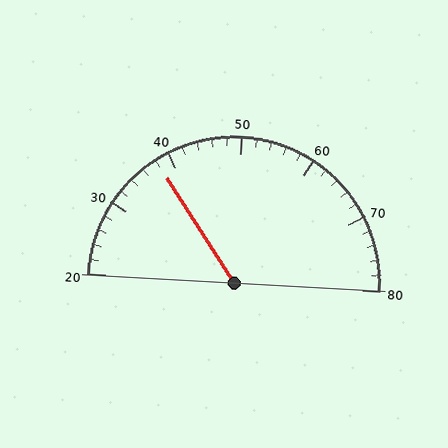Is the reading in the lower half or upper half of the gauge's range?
The reading is in the lower half of the range (20 to 80).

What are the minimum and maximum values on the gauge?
The gauge ranges from 20 to 80.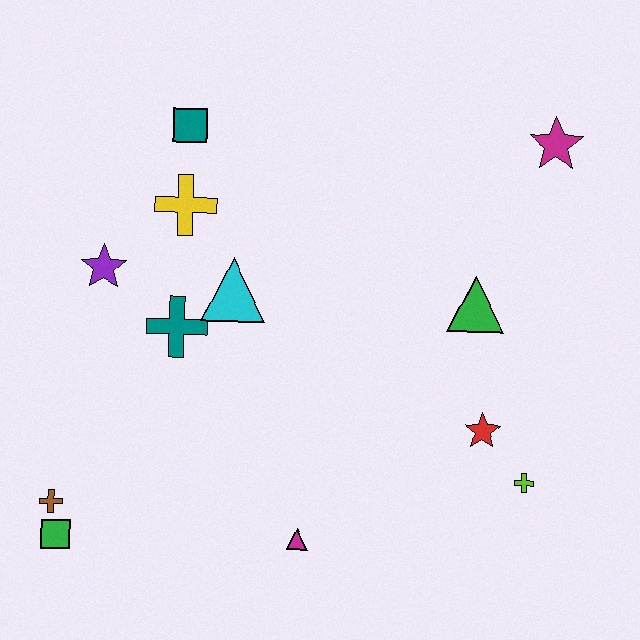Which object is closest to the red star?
The lime cross is closest to the red star.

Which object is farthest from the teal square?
The lime cross is farthest from the teal square.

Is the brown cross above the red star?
No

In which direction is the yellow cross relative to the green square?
The yellow cross is above the green square.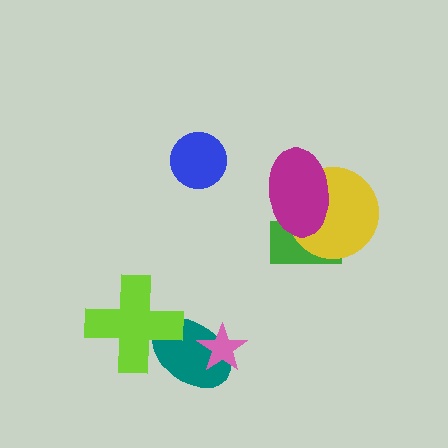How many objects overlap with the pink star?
1 object overlaps with the pink star.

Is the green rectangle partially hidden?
Yes, it is partially covered by another shape.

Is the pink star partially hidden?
No, no other shape covers it.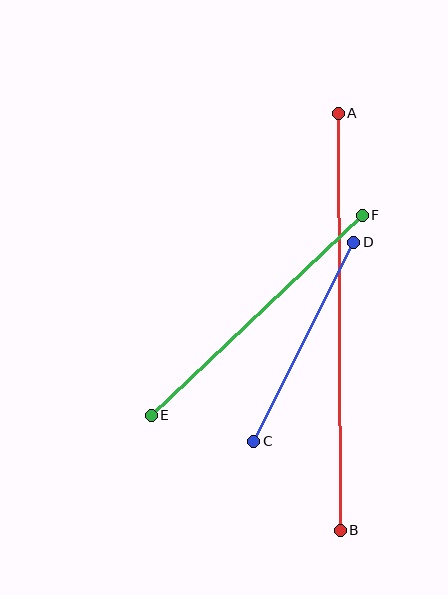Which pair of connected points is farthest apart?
Points A and B are farthest apart.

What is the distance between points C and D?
The distance is approximately 223 pixels.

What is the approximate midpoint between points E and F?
The midpoint is at approximately (257, 315) pixels.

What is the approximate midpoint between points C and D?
The midpoint is at approximately (304, 342) pixels.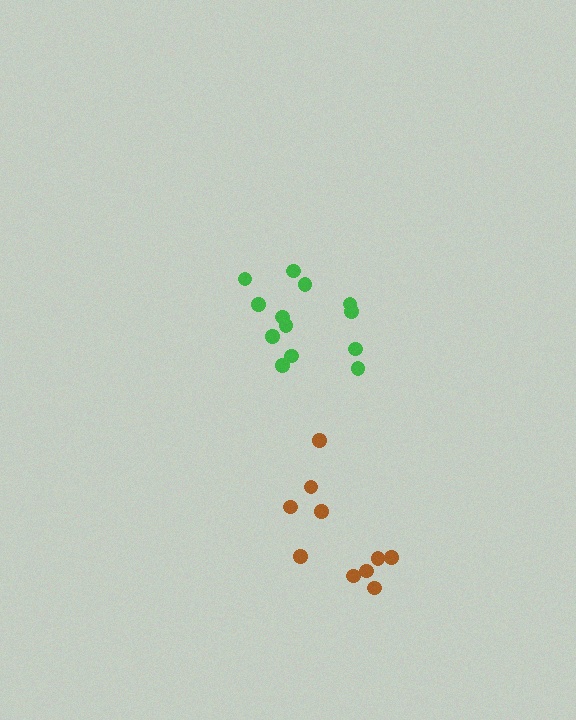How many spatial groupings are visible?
There are 2 spatial groupings.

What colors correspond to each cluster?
The clusters are colored: green, brown.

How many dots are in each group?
Group 1: 13 dots, Group 2: 10 dots (23 total).